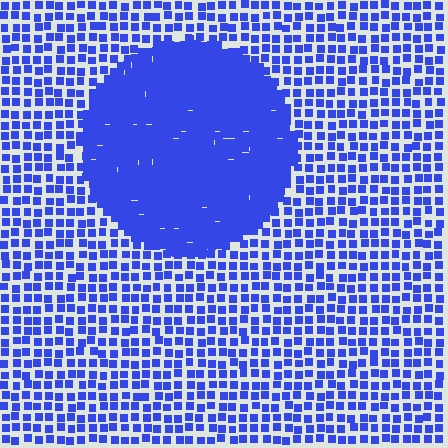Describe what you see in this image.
The image contains small blue elements arranged at two different densities. A circle-shaped region is visible where the elements are more densely packed than the surrounding area.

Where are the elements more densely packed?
The elements are more densely packed inside the circle boundary.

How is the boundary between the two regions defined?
The boundary is defined by a change in element density (approximately 2.5x ratio). All elements are the same color, size, and shape.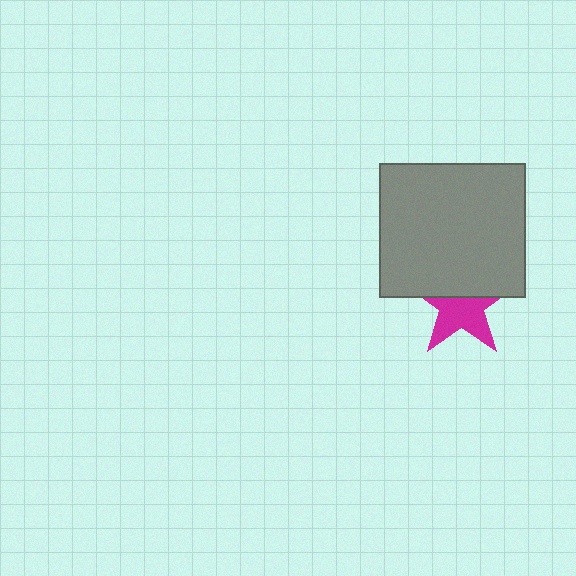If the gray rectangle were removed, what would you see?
You would see the complete magenta star.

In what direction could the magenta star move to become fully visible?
The magenta star could move down. That would shift it out from behind the gray rectangle entirely.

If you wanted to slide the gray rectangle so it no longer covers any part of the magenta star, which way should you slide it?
Slide it up — that is the most direct way to separate the two shapes.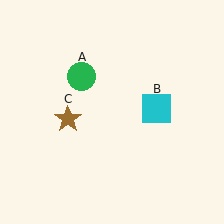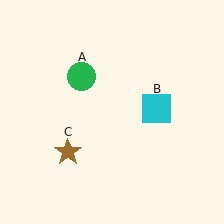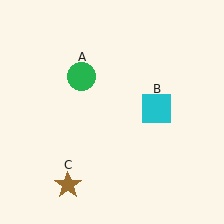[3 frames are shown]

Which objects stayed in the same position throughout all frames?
Green circle (object A) and cyan square (object B) remained stationary.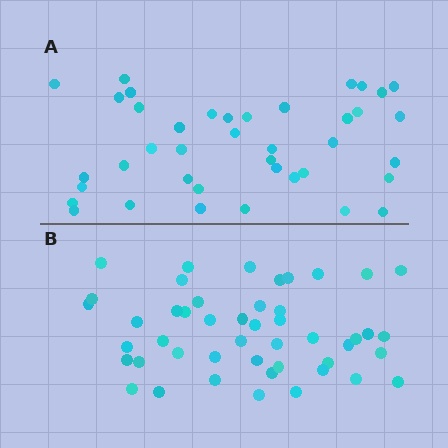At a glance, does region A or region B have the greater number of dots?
Region B (the bottom region) has more dots.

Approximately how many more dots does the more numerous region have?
Region B has roughly 8 or so more dots than region A.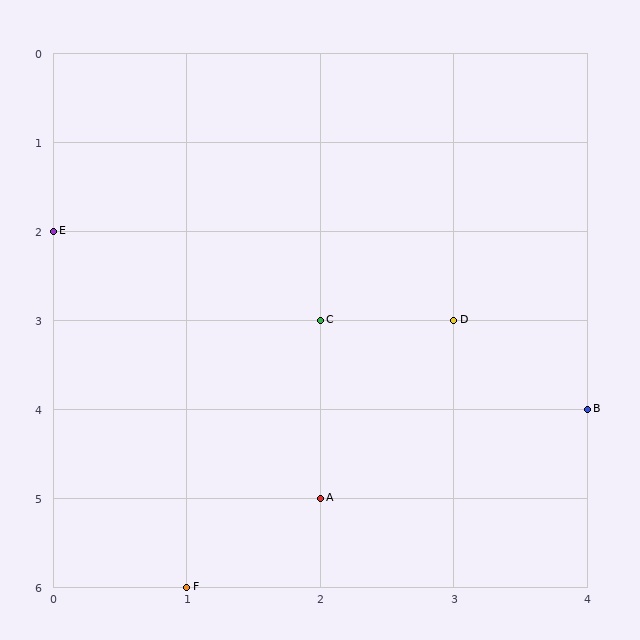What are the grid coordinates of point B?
Point B is at grid coordinates (4, 4).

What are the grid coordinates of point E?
Point E is at grid coordinates (0, 2).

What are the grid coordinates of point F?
Point F is at grid coordinates (1, 6).